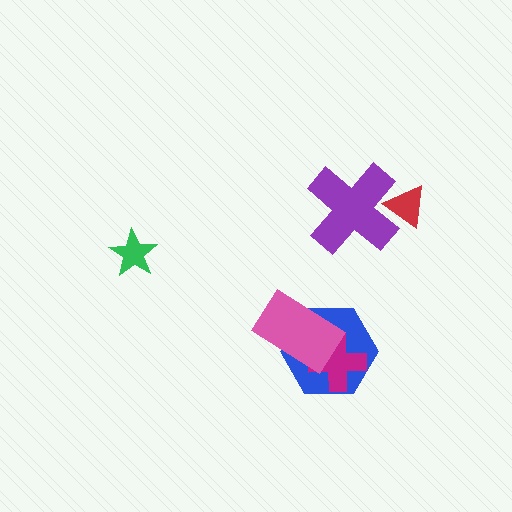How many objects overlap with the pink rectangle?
2 objects overlap with the pink rectangle.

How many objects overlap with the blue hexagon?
2 objects overlap with the blue hexagon.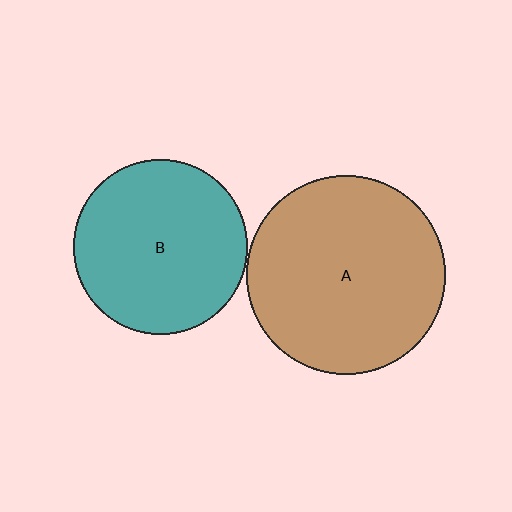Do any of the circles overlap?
No, none of the circles overlap.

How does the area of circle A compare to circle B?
Approximately 1.3 times.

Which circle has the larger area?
Circle A (brown).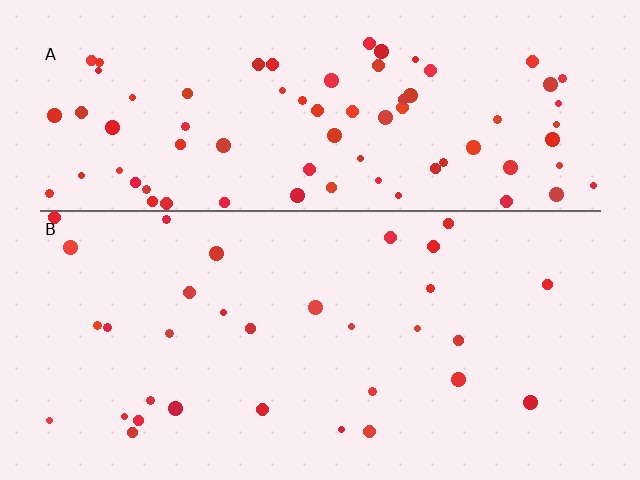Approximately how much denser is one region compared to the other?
Approximately 2.5× — region A over region B.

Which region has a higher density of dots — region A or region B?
A (the top).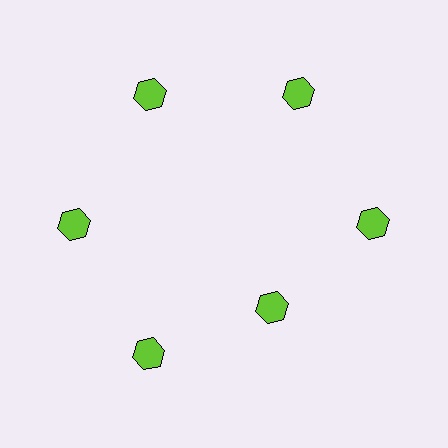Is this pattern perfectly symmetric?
No. The 6 lime hexagons are arranged in a ring, but one element near the 5 o'clock position is pulled inward toward the center, breaking the 6-fold rotational symmetry.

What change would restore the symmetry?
The symmetry would be restored by moving it outward, back onto the ring so that all 6 hexagons sit at equal angles and equal distance from the center.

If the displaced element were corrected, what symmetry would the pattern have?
It would have 6-fold rotational symmetry — the pattern would map onto itself every 60 degrees.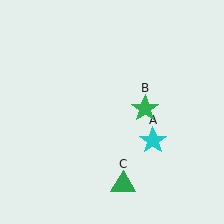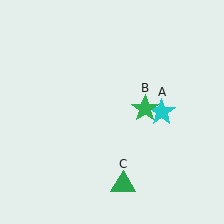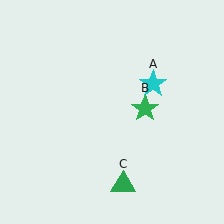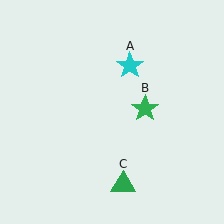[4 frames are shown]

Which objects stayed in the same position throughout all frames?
Green star (object B) and green triangle (object C) remained stationary.